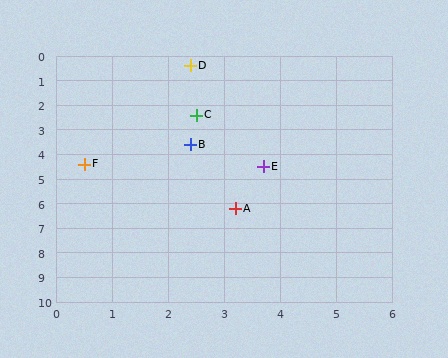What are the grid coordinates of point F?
Point F is at approximately (0.5, 4.4).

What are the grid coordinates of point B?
Point B is at approximately (2.4, 3.6).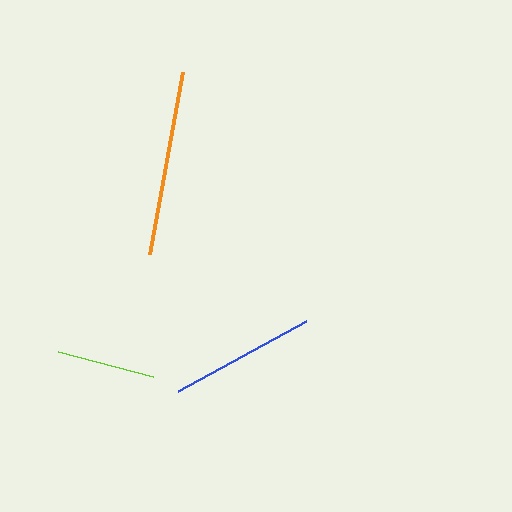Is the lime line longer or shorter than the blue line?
The blue line is longer than the lime line.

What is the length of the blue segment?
The blue segment is approximately 146 pixels long.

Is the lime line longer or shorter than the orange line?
The orange line is longer than the lime line.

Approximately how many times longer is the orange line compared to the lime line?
The orange line is approximately 1.9 times the length of the lime line.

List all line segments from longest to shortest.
From longest to shortest: orange, blue, lime.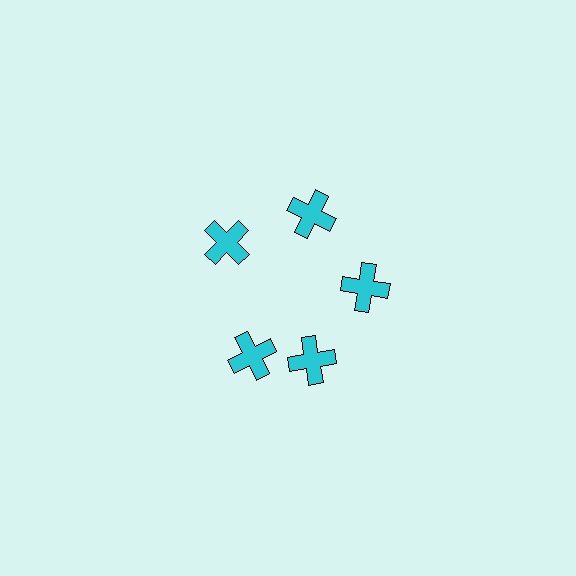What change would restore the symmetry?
The symmetry would be restored by rotating it back into even spacing with its neighbors so that all 5 crosses sit at equal angles and equal distance from the center.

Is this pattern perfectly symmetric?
No. The 5 cyan crosses are arranged in a ring, but one element near the 8 o'clock position is rotated out of alignment along the ring, breaking the 5-fold rotational symmetry.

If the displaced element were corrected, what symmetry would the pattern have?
It would have 5-fold rotational symmetry — the pattern would map onto itself every 72 degrees.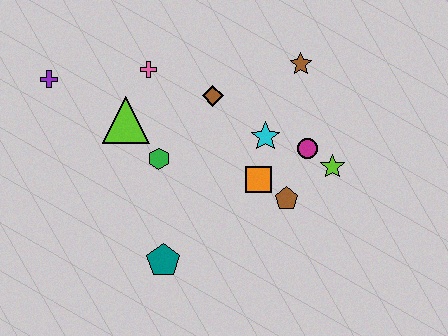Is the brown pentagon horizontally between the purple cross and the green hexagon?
No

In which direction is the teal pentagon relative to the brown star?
The teal pentagon is below the brown star.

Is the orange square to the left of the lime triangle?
No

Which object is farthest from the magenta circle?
The purple cross is farthest from the magenta circle.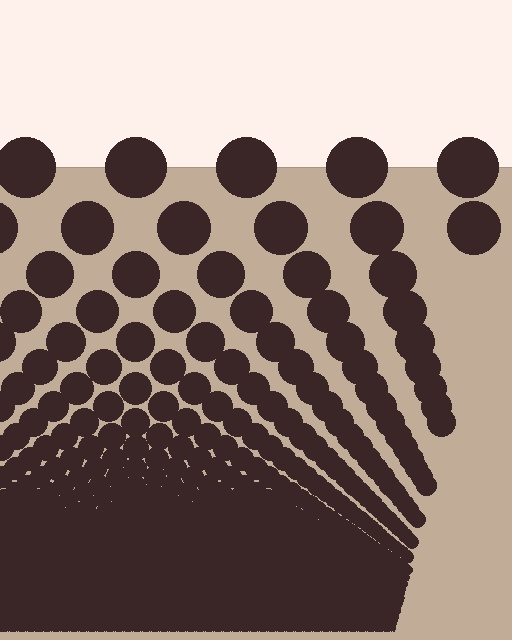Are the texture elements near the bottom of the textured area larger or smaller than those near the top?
Smaller. The gradient is inverted — elements near the bottom are smaller and denser.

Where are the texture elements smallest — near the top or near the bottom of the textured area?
Near the bottom.